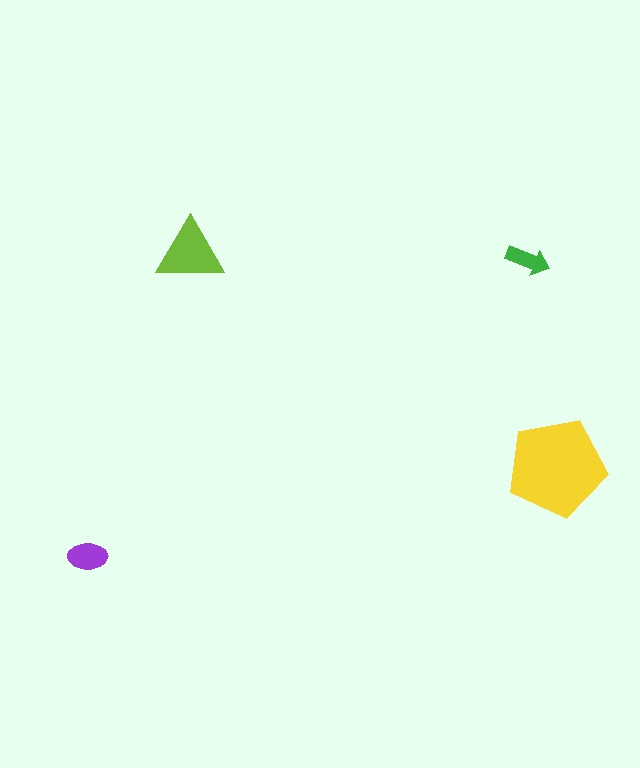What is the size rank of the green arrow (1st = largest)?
4th.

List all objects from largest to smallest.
The yellow pentagon, the lime triangle, the purple ellipse, the green arrow.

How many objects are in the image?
There are 4 objects in the image.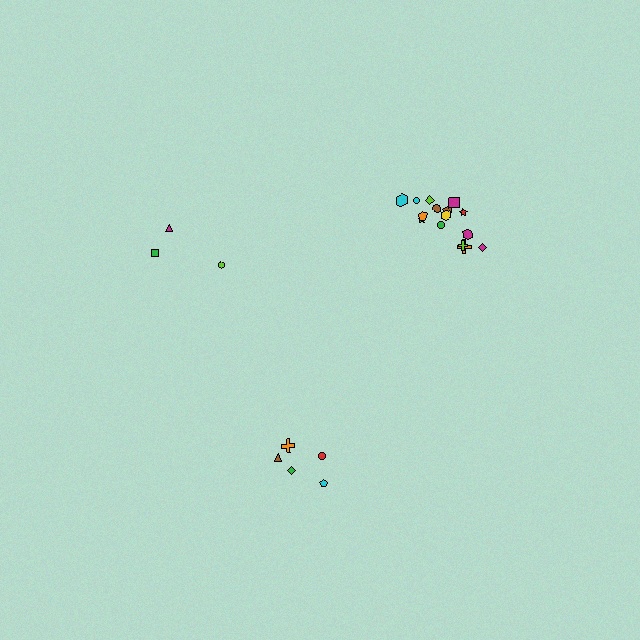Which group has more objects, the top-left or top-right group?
The top-right group.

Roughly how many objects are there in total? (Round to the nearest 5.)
Roughly 25 objects in total.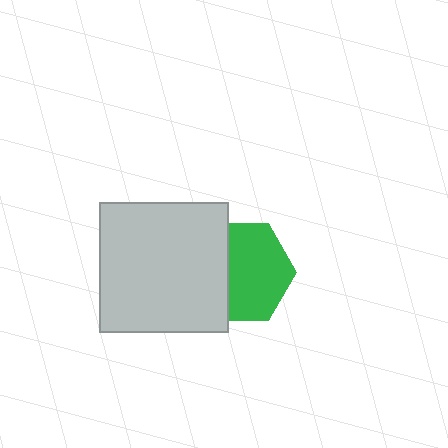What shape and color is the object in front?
The object in front is a light gray square.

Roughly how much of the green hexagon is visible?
About half of it is visible (roughly 64%).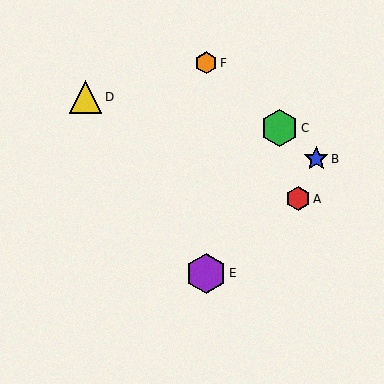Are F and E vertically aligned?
Yes, both are at x≈206.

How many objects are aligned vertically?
2 objects (E, F) are aligned vertically.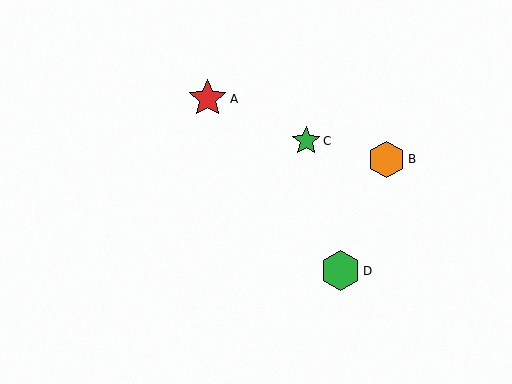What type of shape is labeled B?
Shape B is an orange hexagon.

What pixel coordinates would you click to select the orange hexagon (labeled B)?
Click at (387, 159) to select the orange hexagon B.